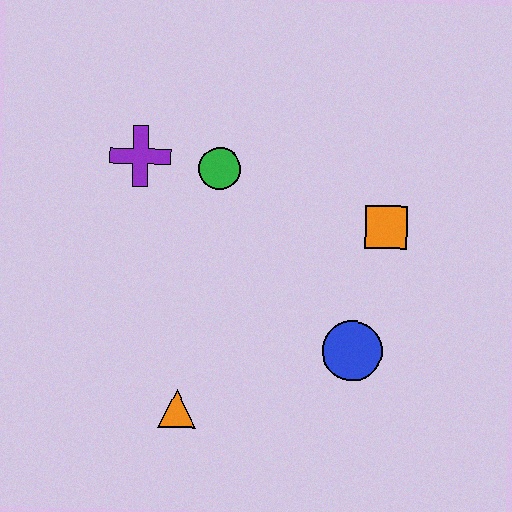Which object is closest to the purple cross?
The green circle is closest to the purple cross.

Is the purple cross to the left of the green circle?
Yes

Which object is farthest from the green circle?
The orange triangle is farthest from the green circle.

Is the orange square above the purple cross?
No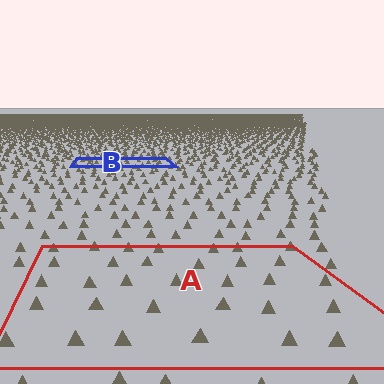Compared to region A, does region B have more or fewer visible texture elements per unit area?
Region B has more texture elements per unit area — they are packed more densely because it is farther away.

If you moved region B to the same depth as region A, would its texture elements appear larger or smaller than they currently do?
They would appear larger. At a closer depth, the same texture elements are projected at a bigger on-screen size.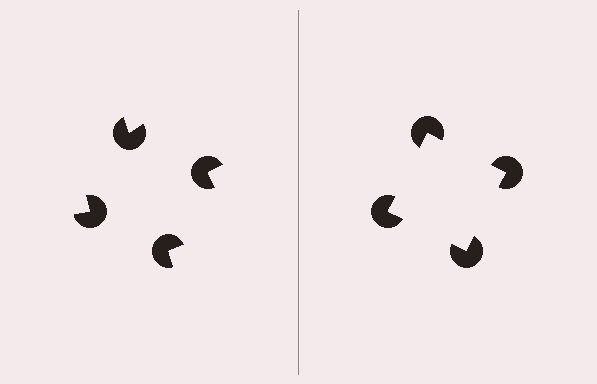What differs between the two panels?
The pac-man discs are positioned identically on both sides; only the wedge orientations differ. On the right they align to a square; on the left they are misaligned.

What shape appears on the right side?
An illusory square.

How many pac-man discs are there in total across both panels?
8 — 4 on each side.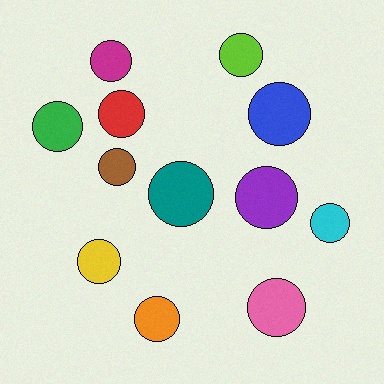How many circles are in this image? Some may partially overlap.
There are 12 circles.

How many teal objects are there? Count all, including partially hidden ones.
There is 1 teal object.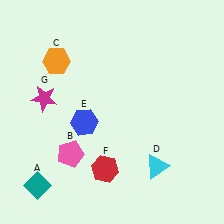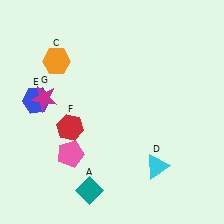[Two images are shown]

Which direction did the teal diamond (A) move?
The teal diamond (A) moved right.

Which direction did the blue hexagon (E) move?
The blue hexagon (E) moved left.